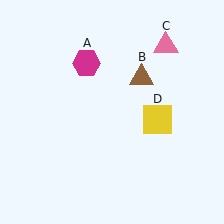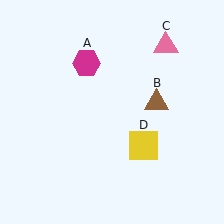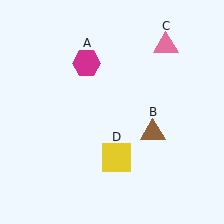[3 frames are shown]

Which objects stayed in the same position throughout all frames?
Magenta hexagon (object A) and pink triangle (object C) remained stationary.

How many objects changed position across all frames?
2 objects changed position: brown triangle (object B), yellow square (object D).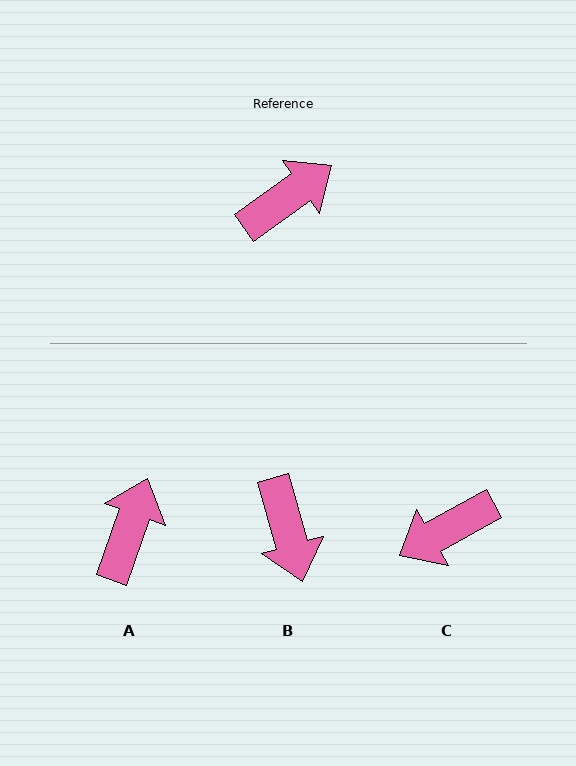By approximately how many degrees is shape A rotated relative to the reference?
Approximately 35 degrees counter-clockwise.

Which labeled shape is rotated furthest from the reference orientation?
C, about 173 degrees away.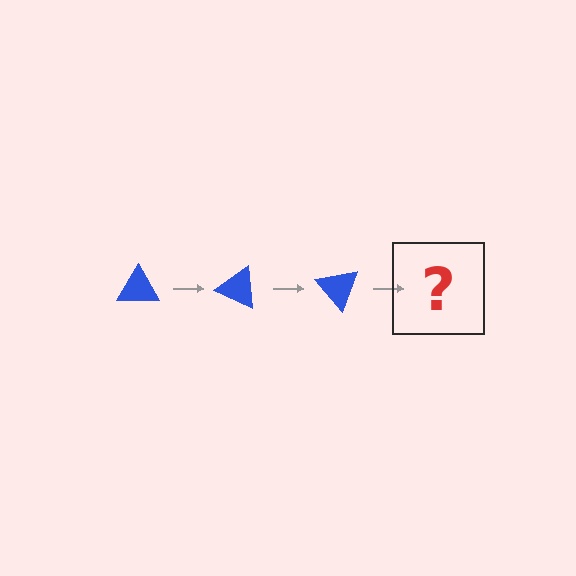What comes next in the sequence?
The next element should be a blue triangle rotated 75 degrees.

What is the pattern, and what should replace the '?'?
The pattern is that the triangle rotates 25 degrees each step. The '?' should be a blue triangle rotated 75 degrees.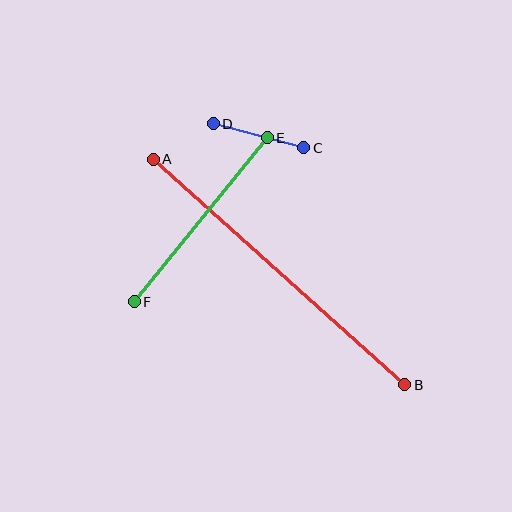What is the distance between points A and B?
The distance is approximately 338 pixels.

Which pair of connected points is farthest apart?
Points A and B are farthest apart.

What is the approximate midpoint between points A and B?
The midpoint is at approximately (279, 272) pixels.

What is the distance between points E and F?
The distance is approximately 211 pixels.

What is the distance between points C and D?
The distance is approximately 94 pixels.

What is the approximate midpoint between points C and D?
The midpoint is at approximately (258, 136) pixels.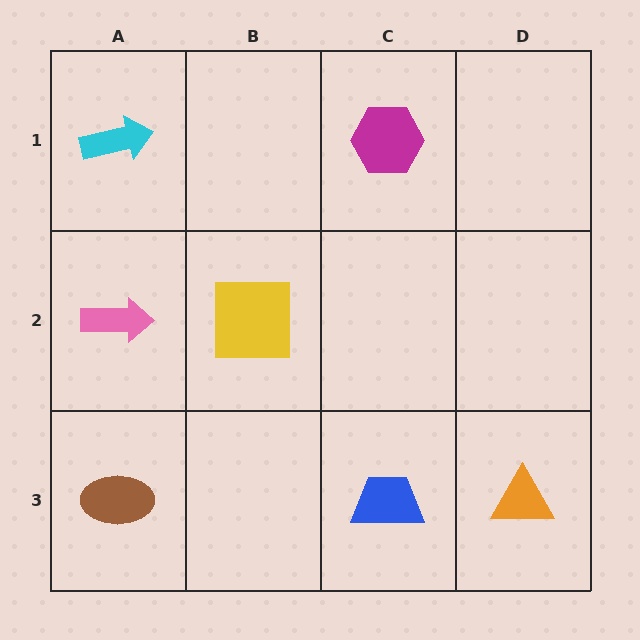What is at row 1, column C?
A magenta hexagon.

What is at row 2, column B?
A yellow square.